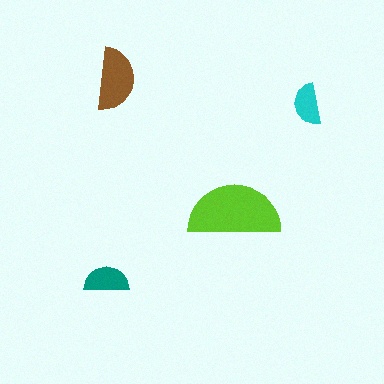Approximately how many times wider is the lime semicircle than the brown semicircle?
About 1.5 times wider.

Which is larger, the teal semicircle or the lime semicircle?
The lime one.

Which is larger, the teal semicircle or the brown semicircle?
The brown one.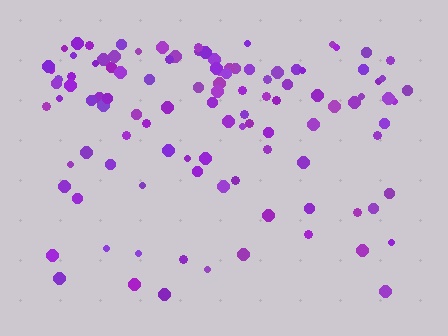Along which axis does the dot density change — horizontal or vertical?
Vertical.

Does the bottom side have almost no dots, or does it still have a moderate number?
Still a moderate number, just noticeably fewer than the top.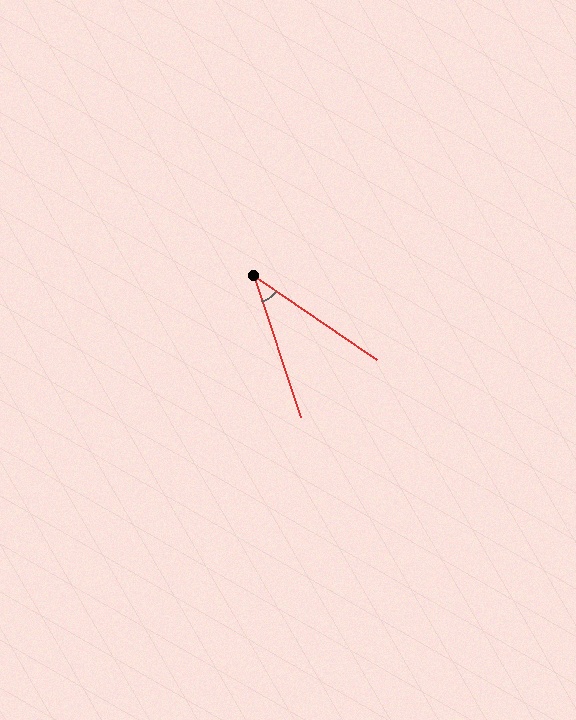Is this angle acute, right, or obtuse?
It is acute.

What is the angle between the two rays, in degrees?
Approximately 37 degrees.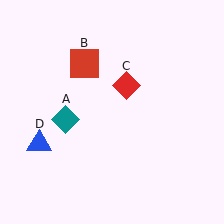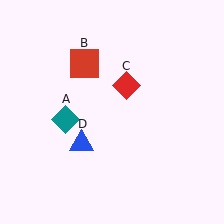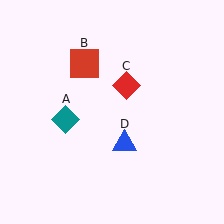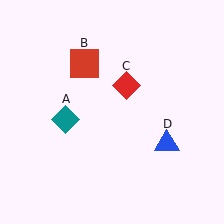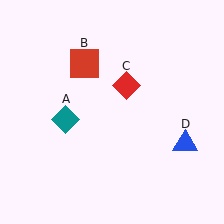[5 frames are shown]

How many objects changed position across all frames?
1 object changed position: blue triangle (object D).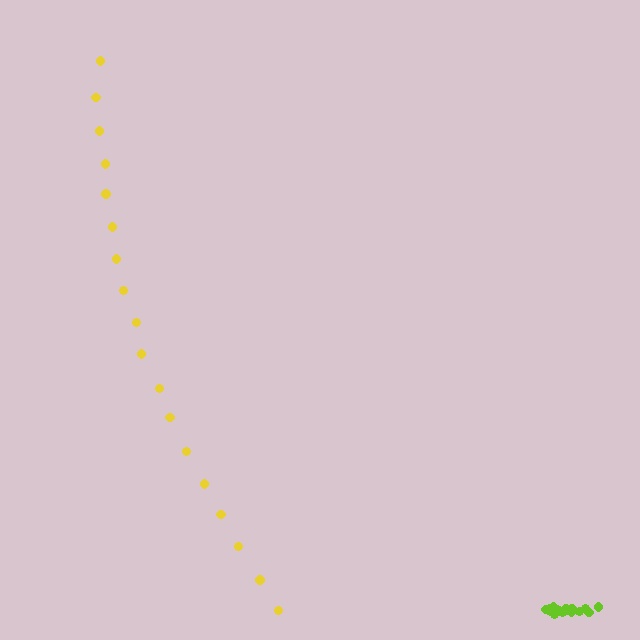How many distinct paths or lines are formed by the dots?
There are 2 distinct paths.